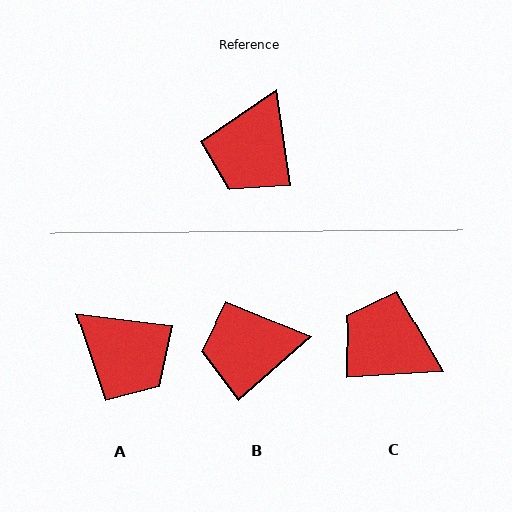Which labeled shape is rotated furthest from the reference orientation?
C, about 95 degrees away.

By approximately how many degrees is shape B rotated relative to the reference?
Approximately 57 degrees clockwise.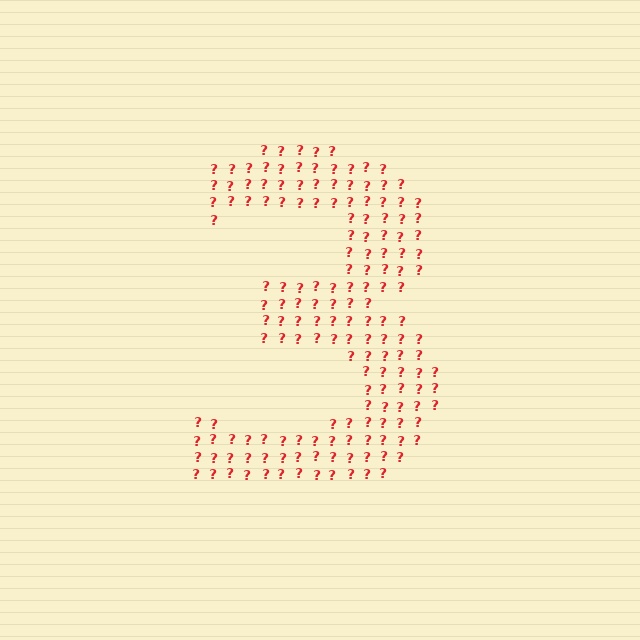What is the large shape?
The large shape is the digit 3.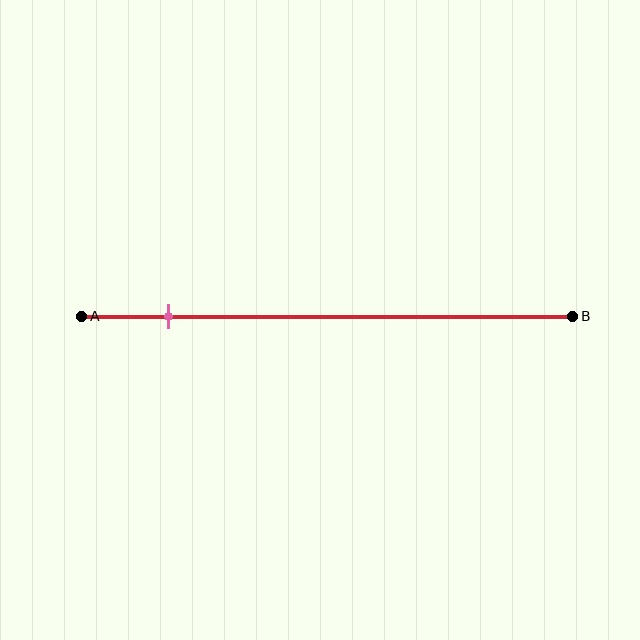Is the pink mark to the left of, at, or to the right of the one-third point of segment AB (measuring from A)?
The pink mark is to the left of the one-third point of segment AB.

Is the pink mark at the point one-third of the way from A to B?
No, the mark is at about 20% from A, not at the 33% one-third point.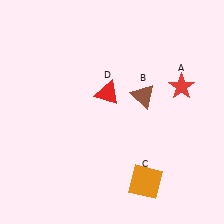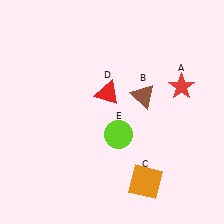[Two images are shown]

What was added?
A lime circle (E) was added in Image 2.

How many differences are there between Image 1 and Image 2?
There is 1 difference between the two images.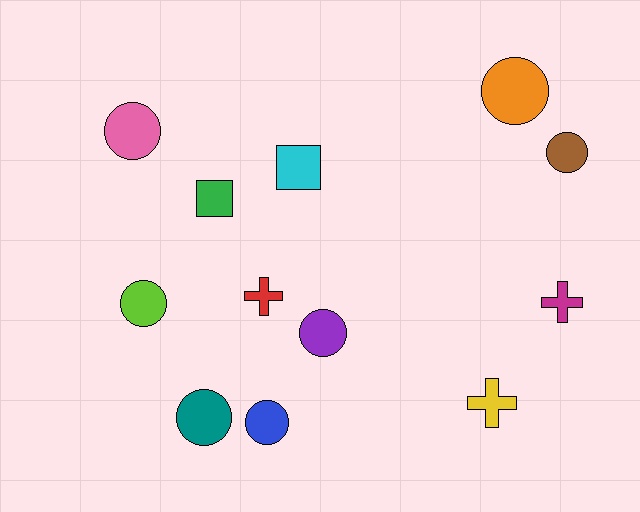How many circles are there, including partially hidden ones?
There are 7 circles.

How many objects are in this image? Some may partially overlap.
There are 12 objects.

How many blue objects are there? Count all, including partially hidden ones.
There is 1 blue object.